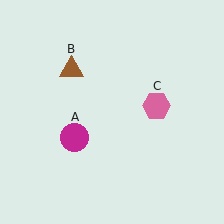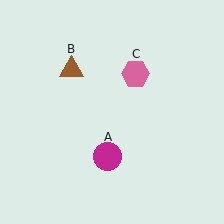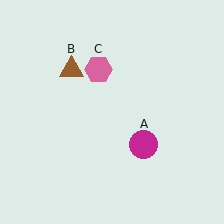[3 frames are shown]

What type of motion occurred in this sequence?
The magenta circle (object A), pink hexagon (object C) rotated counterclockwise around the center of the scene.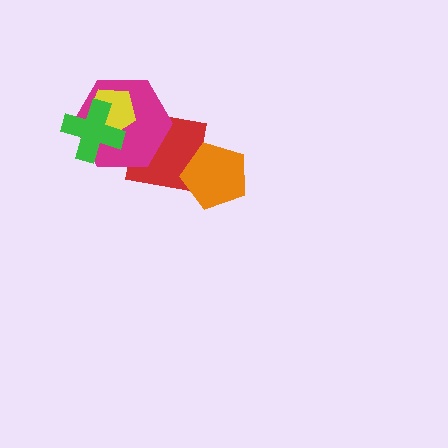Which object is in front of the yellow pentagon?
The green cross is in front of the yellow pentagon.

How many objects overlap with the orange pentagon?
1 object overlaps with the orange pentagon.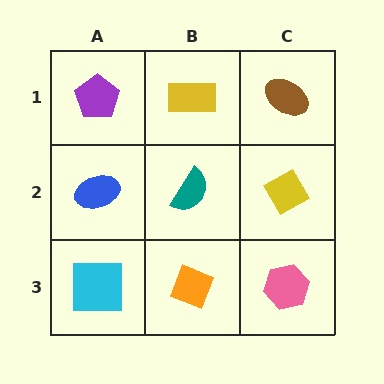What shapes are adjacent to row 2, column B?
A yellow rectangle (row 1, column B), an orange diamond (row 3, column B), a blue ellipse (row 2, column A), a yellow diamond (row 2, column C).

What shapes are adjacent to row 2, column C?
A brown ellipse (row 1, column C), a pink hexagon (row 3, column C), a teal semicircle (row 2, column B).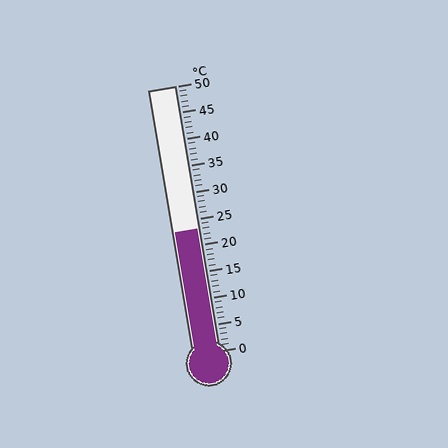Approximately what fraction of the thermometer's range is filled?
The thermometer is filled to approximately 45% of its range.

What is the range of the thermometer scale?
The thermometer scale ranges from 0°C to 50°C.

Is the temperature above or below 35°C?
The temperature is below 35°C.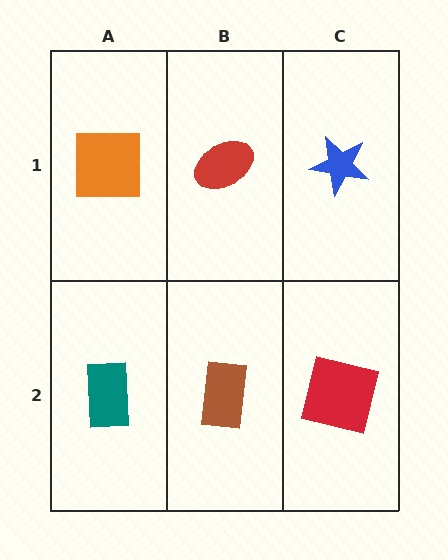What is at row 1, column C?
A blue star.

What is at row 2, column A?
A teal rectangle.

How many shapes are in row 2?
3 shapes.